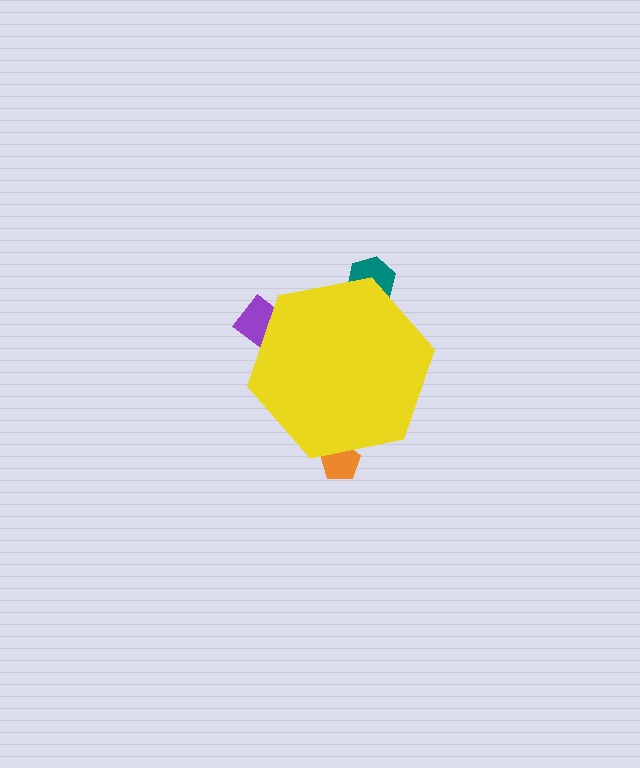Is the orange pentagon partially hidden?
Yes, the orange pentagon is partially hidden behind the yellow hexagon.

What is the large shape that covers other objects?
A yellow hexagon.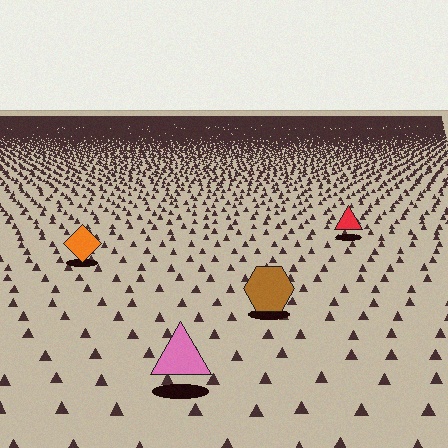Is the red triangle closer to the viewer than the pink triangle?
No. The pink triangle is closer — you can tell from the texture gradient: the ground texture is coarser near it.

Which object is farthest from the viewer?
The red triangle is farthest from the viewer. It appears smaller and the ground texture around it is denser.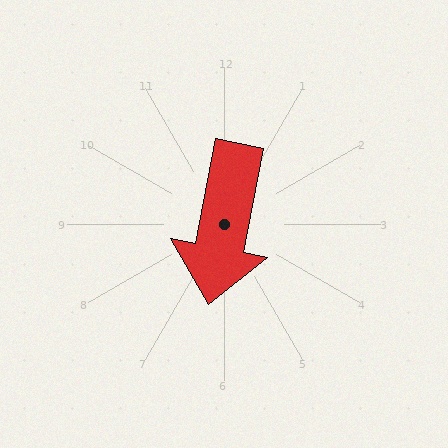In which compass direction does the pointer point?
South.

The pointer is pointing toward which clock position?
Roughly 6 o'clock.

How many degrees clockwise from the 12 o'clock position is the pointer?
Approximately 191 degrees.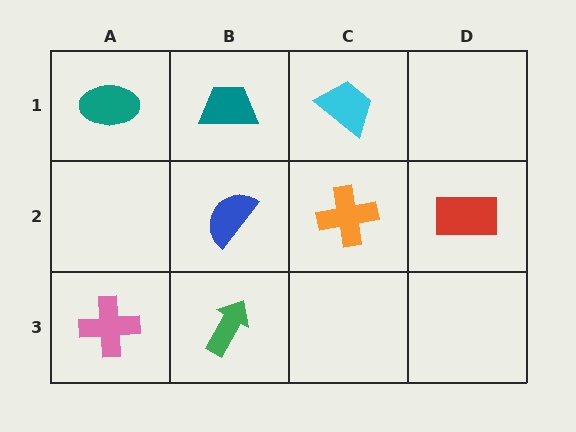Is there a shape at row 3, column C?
No, that cell is empty.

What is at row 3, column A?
A pink cross.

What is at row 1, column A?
A teal ellipse.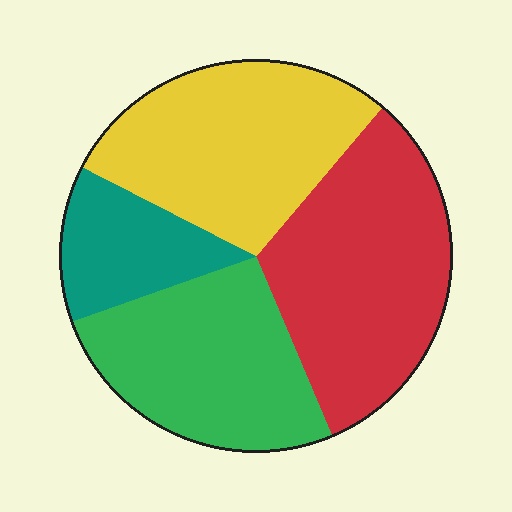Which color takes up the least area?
Teal, at roughly 15%.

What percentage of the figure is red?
Red takes up between a sixth and a third of the figure.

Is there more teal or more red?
Red.